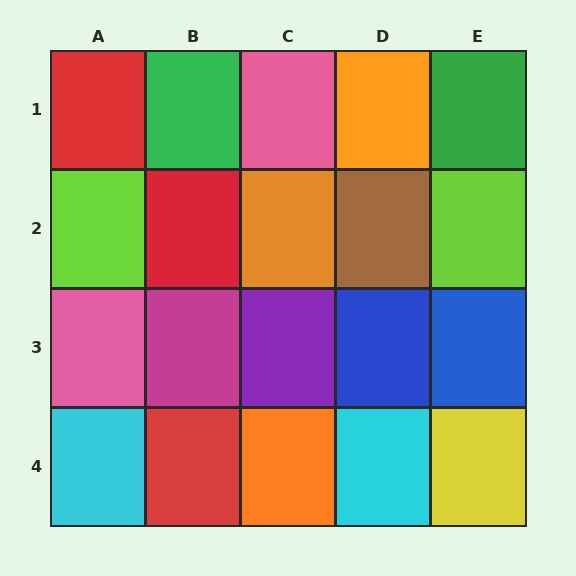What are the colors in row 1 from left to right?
Red, green, pink, orange, green.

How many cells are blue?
2 cells are blue.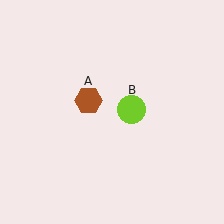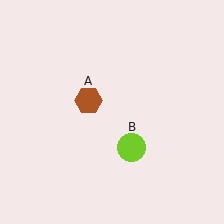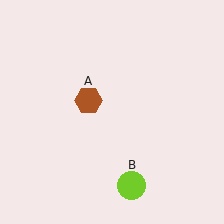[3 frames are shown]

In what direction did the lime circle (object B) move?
The lime circle (object B) moved down.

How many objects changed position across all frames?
1 object changed position: lime circle (object B).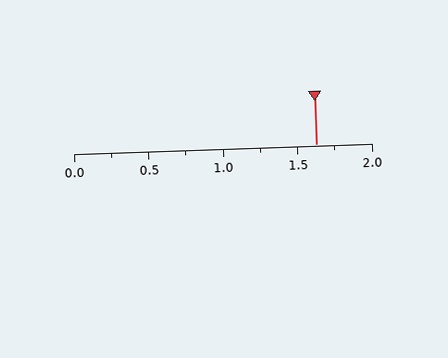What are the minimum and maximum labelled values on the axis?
The axis runs from 0.0 to 2.0.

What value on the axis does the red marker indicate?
The marker indicates approximately 1.62.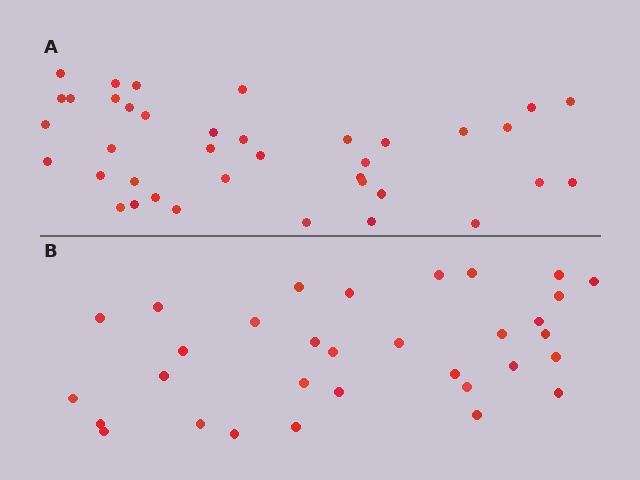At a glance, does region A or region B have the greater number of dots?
Region A (the top region) has more dots.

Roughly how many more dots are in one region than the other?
Region A has about 6 more dots than region B.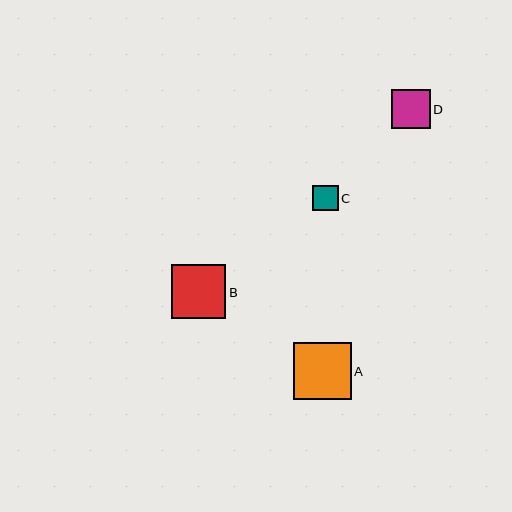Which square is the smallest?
Square C is the smallest with a size of approximately 26 pixels.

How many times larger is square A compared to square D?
Square A is approximately 1.5 times the size of square D.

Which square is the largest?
Square A is the largest with a size of approximately 58 pixels.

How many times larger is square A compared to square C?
Square A is approximately 2.2 times the size of square C.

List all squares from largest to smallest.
From largest to smallest: A, B, D, C.